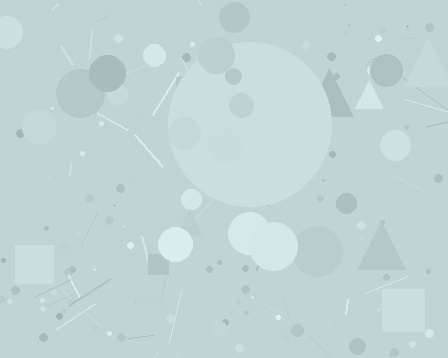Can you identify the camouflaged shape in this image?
The camouflaged shape is a circle.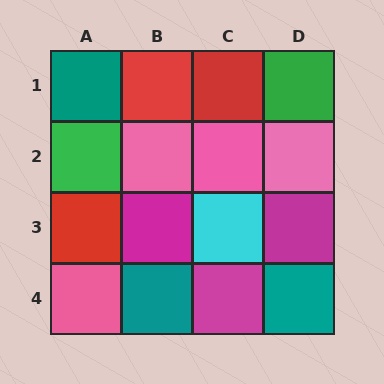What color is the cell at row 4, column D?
Teal.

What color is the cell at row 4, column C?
Magenta.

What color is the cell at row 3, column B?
Magenta.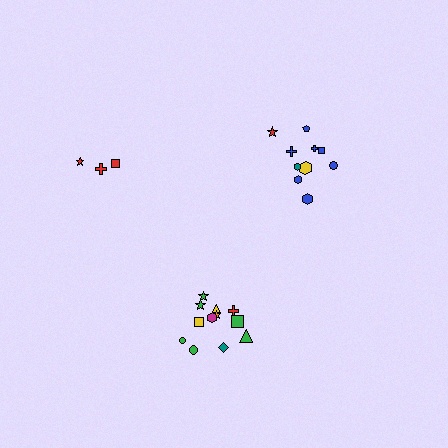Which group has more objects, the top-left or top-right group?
The top-right group.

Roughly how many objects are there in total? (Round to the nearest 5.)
Roughly 25 objects in total.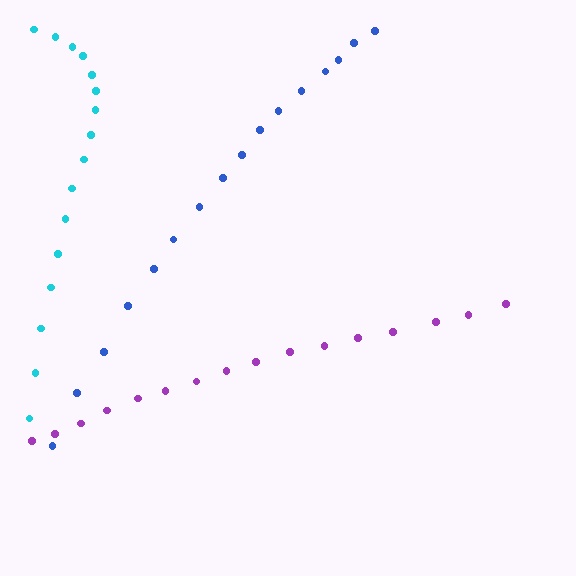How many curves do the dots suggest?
There are 3 distinct paths.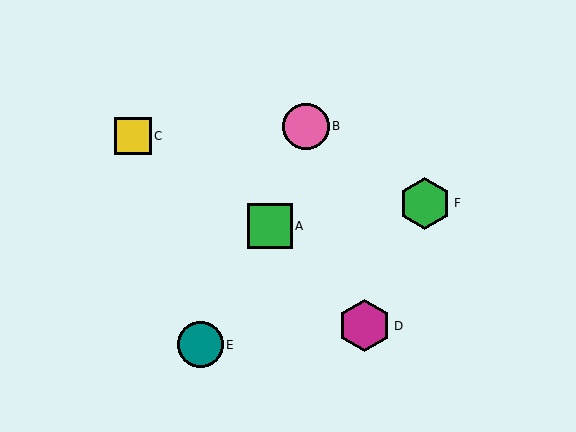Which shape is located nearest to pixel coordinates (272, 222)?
The green square (labeled A) at (270, 226) is nearest to that location.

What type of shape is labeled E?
Shape E is a teal circle.